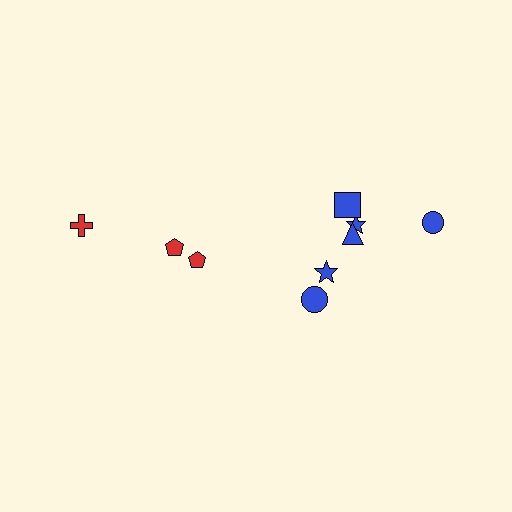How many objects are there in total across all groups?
There are 9 objects.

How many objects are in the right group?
There are 6 objects.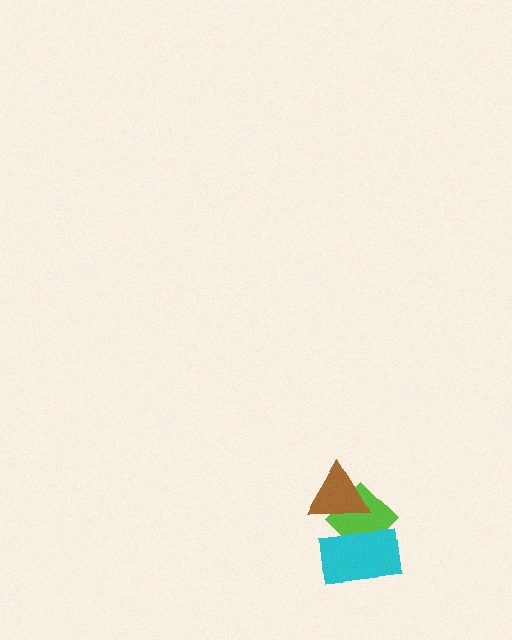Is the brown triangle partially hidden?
No, no other shape covers it.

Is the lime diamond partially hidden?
Yes, it is partially covered by another shape.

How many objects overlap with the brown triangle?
2 objects overlap with the brown triangle.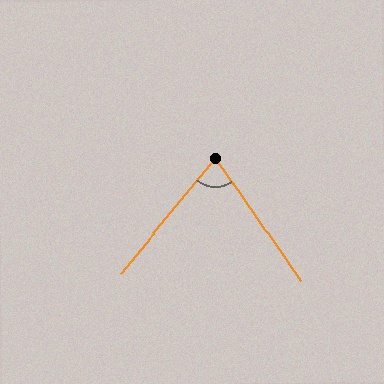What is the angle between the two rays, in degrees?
Approximately 74 degrees.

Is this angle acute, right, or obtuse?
It is acute.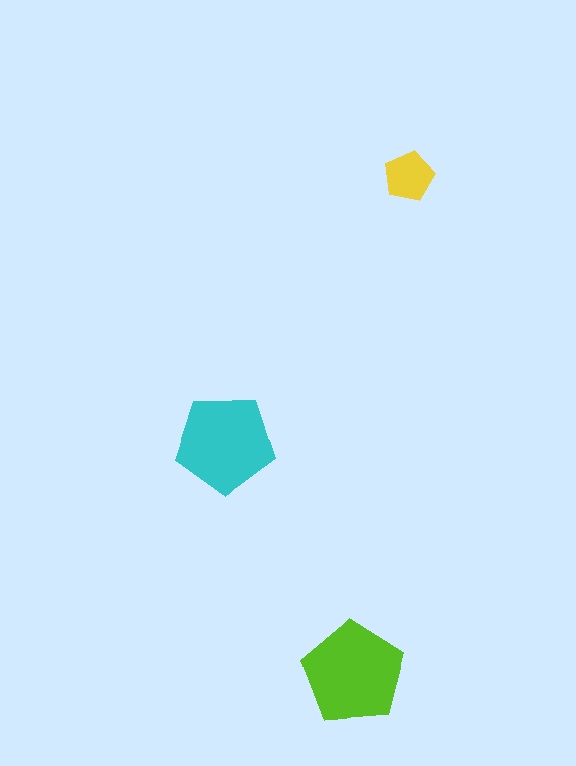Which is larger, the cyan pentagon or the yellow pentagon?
The cyan one.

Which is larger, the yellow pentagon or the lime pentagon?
The lime one.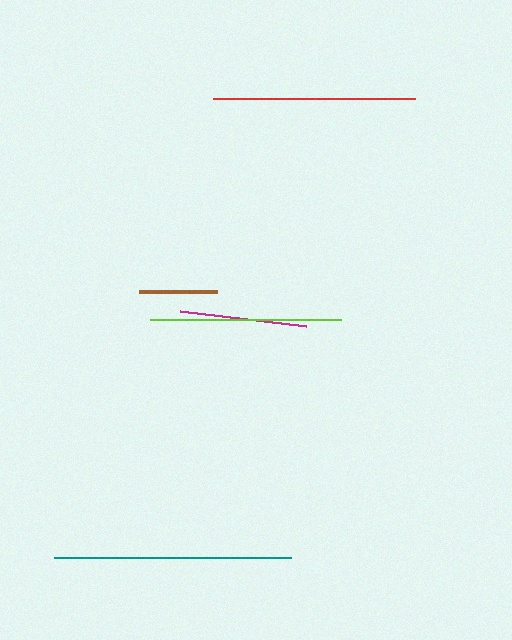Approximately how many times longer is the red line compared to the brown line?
The red line is approximately 2.6 times the length of the brown line.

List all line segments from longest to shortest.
From longest to shortest: teal, red, lime, magenta, brown.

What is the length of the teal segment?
The teal segment is approximately 237 pixels long.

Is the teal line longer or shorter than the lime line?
The teal line is longer than the lime line.